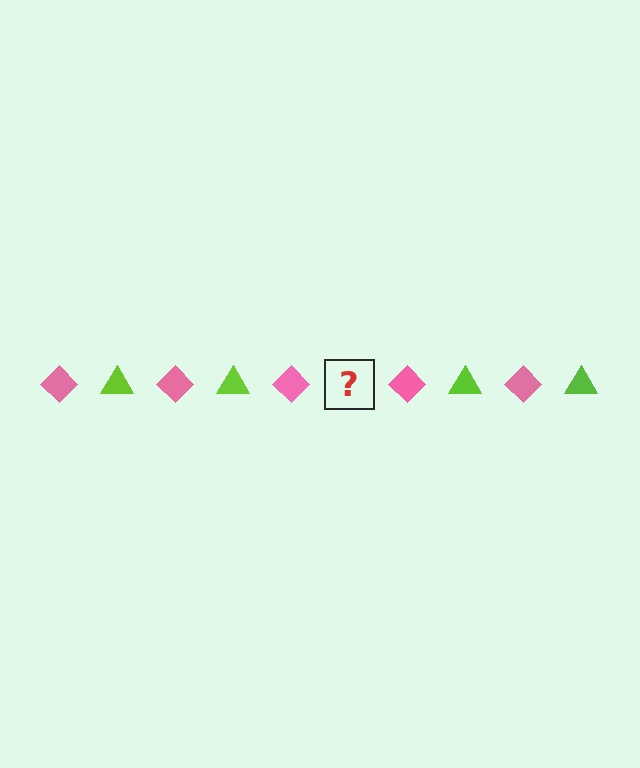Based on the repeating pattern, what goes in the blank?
The blank should be a lime triangle.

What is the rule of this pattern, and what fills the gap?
The rule is that the pattern alternates between pink diamond and lime triangle. The gap should be filled with a lime triangle.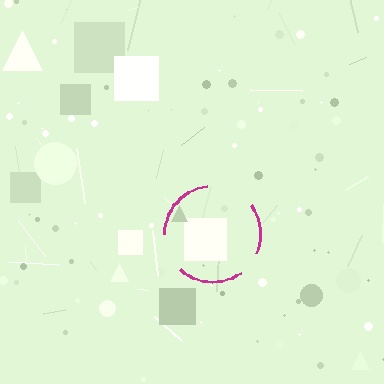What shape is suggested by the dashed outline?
The dashed outline suggests a circle.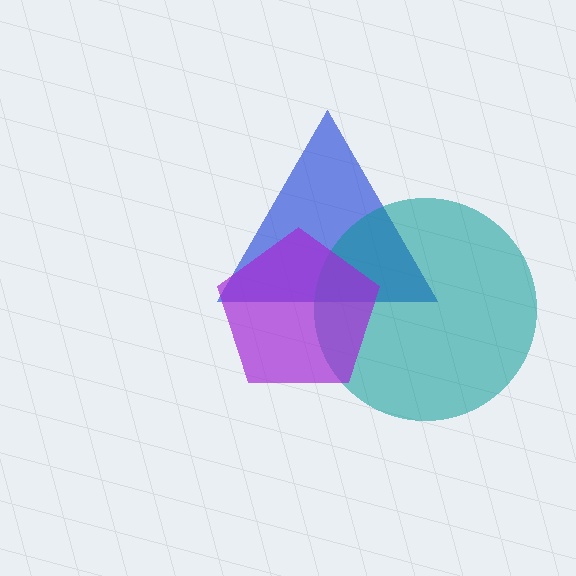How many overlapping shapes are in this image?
There are 3 overlapping shapes in the image.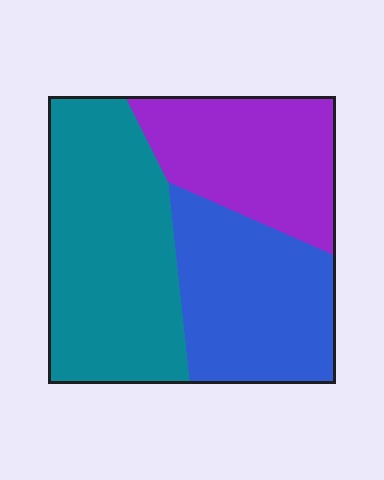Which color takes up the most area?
Teal, at roughly 40%.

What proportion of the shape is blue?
Blue takes up about one third (1/3) of the shape.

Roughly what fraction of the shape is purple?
Purple covers roughly 25% of the shape.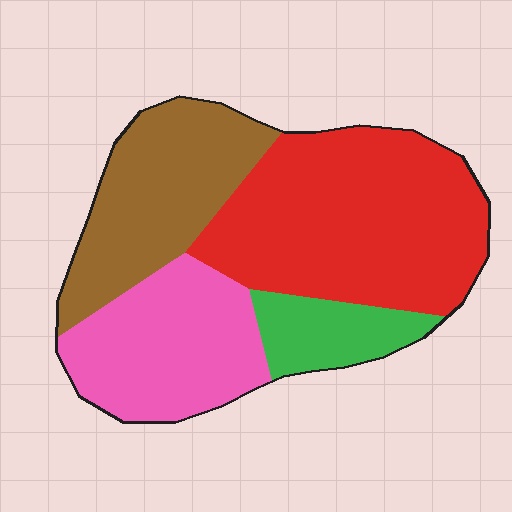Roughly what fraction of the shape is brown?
Brown covers 24% of the shape.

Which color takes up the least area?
Green, at roughly 10%.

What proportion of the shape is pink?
Pink takes up about one quarter (1/4) of the shape.